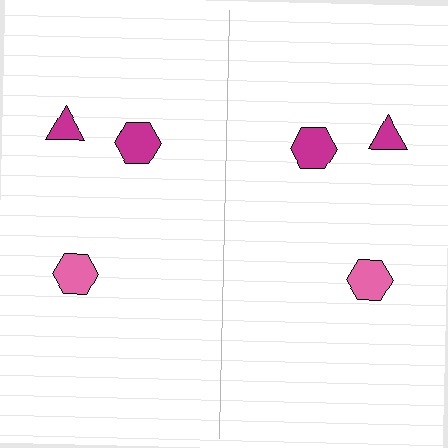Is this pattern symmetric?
Yes, this pattern has bilateral (reflection) symmetry.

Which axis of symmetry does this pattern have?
The pattern has a vertical axis of symmetry running through the center of the image.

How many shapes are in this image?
There are 6 shapes in this image.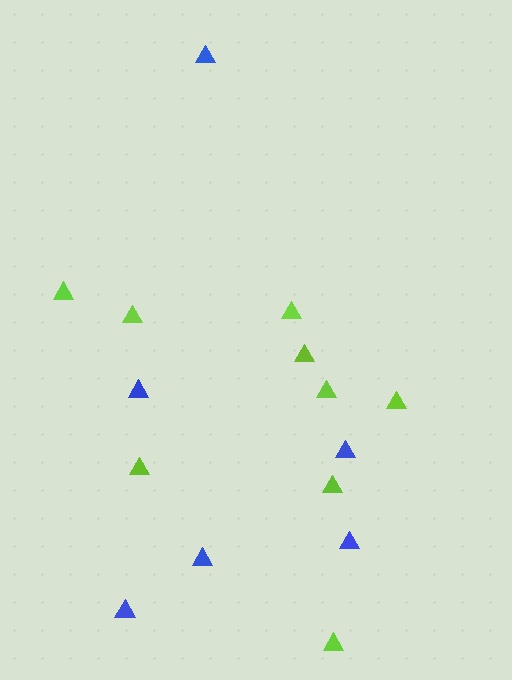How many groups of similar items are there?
There are 2 groups: one group of lime triangles (9) and one group of blue triangles (6).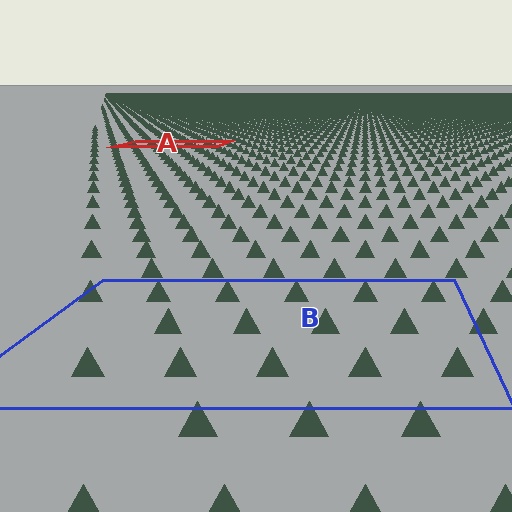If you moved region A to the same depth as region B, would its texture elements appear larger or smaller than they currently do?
They would appear larger. At a closer depth, the same texture elements are projected at a bigger on-screen size.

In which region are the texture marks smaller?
The texture marks are smaller in region A, because it is farther away.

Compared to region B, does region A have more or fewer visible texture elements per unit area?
Region A has more texture elements per unit area — they are packed more densely because it is farther away.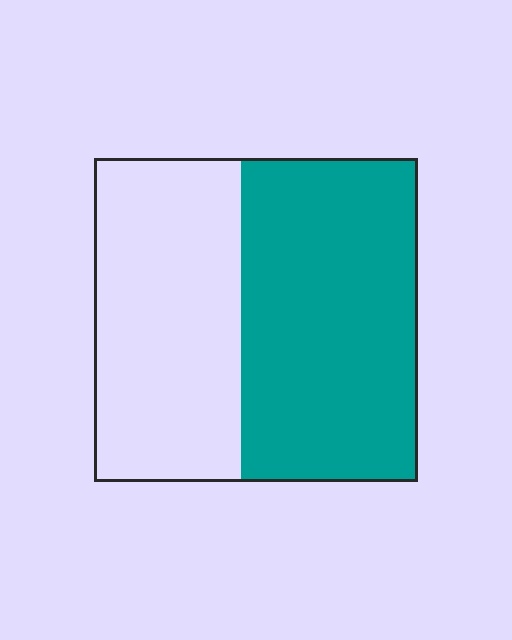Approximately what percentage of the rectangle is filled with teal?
Approximately 55%.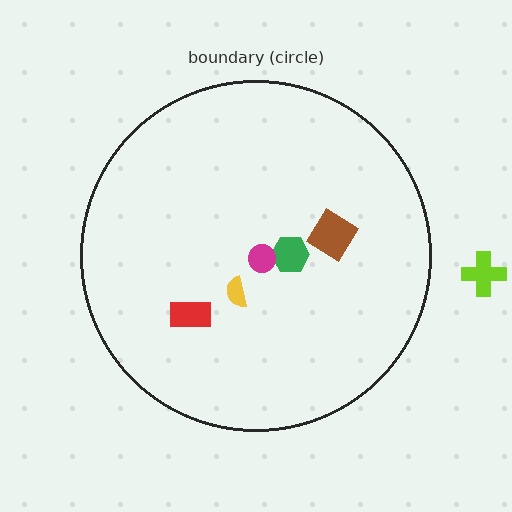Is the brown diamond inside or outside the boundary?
Inside.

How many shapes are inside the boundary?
5 inside, 1 outside.